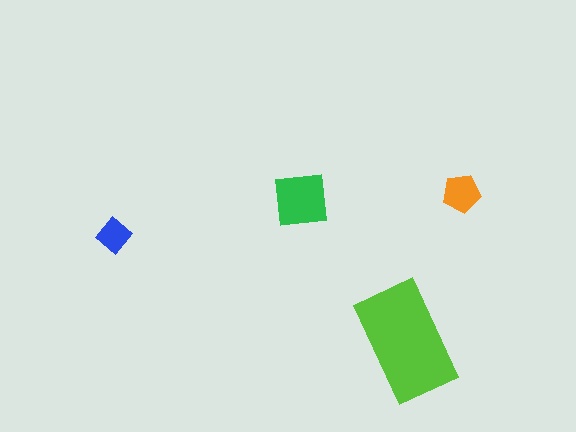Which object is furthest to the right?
The orange pentagon is rightmost.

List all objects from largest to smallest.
The lime rectangle, the green square, the orange pentagon, the blue diamond.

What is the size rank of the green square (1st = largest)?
2nd.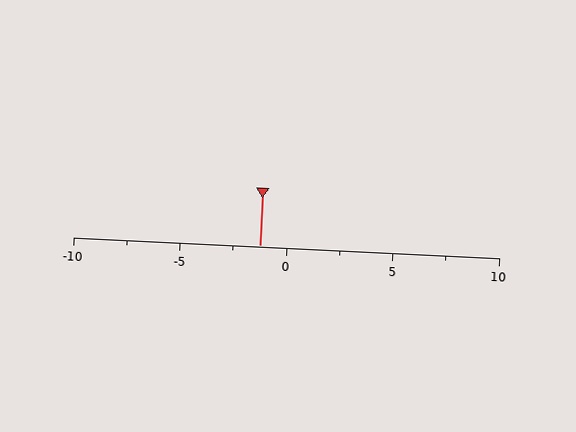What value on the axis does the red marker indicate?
The marker indicates approximately -1.2.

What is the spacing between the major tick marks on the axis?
The major ticks are spaced 5 apart.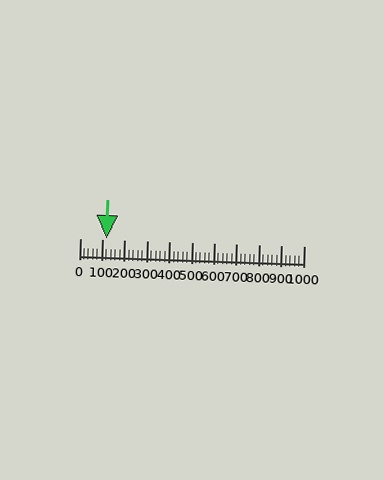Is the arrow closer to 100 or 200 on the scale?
The arrow is closer to 100.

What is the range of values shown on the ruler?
The ruler shows values from 0 to 1000.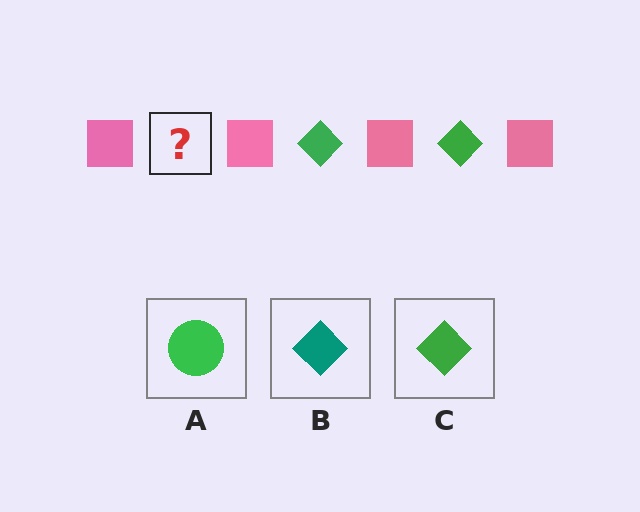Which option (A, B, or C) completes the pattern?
C.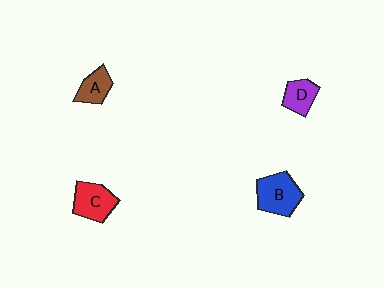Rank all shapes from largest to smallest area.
From largest to smallest: B (blue), C (red), D (purple), A (brown).